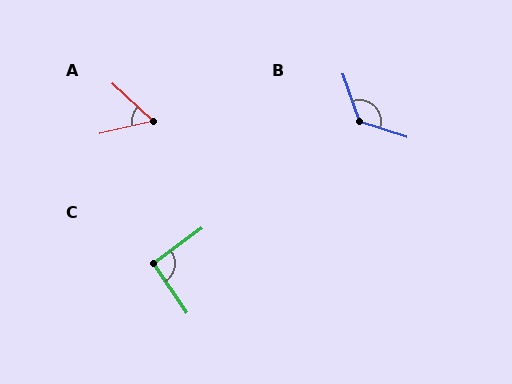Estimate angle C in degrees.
Approximately 92 degrees.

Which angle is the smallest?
A, at approximately 56 degrees.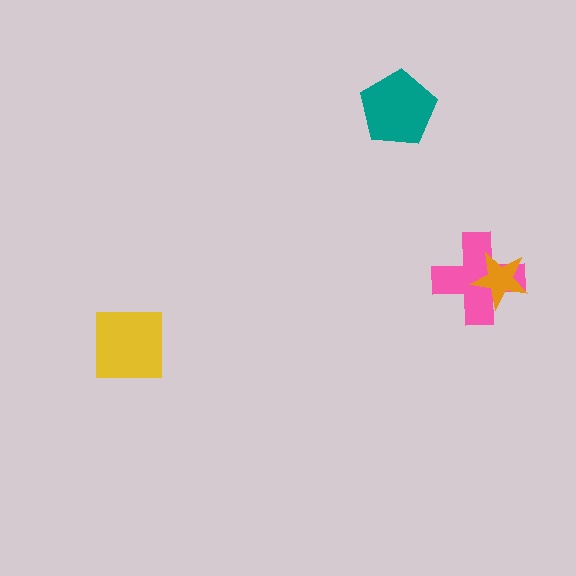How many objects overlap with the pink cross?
1 object overlaps with the pink cross.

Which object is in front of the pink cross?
The orange star is in front of the pink cross.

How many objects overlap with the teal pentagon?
0 objects overlap with the teal pentagon.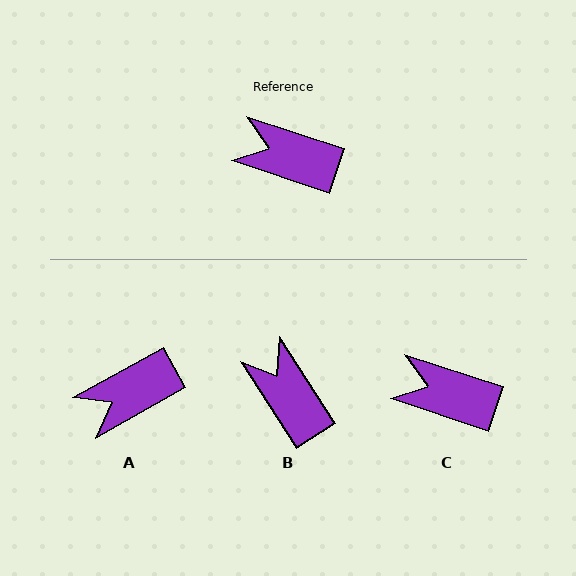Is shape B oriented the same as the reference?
No, it is off by about 39 degrees.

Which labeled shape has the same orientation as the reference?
C.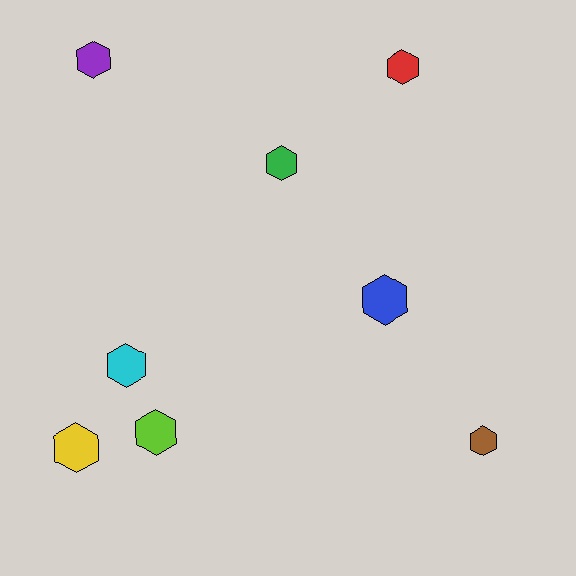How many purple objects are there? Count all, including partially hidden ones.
There is 1 purple object.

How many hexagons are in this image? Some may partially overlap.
There are 8 hexagons.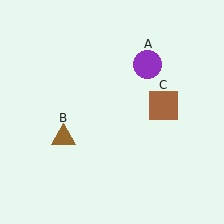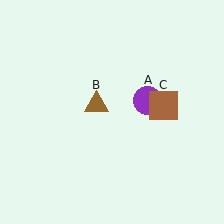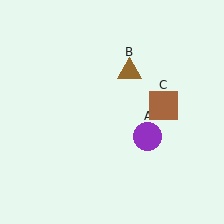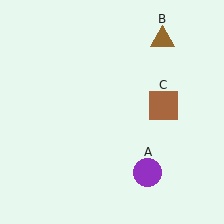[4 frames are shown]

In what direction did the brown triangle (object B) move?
The brown triangle (object B) moved up and to the right.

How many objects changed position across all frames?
2 objects changed position: purple circle (object A), brown triangle (object B).